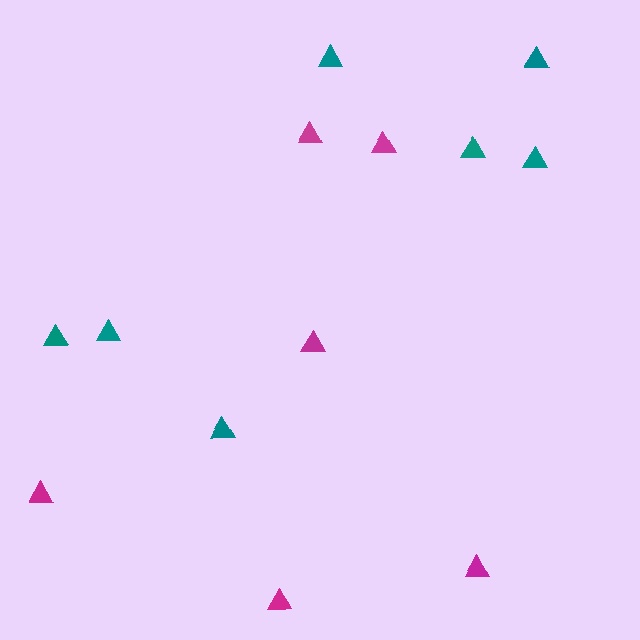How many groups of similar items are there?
There are 2 groups: one group of teal triangles (7) and one group of magenta triangles (6).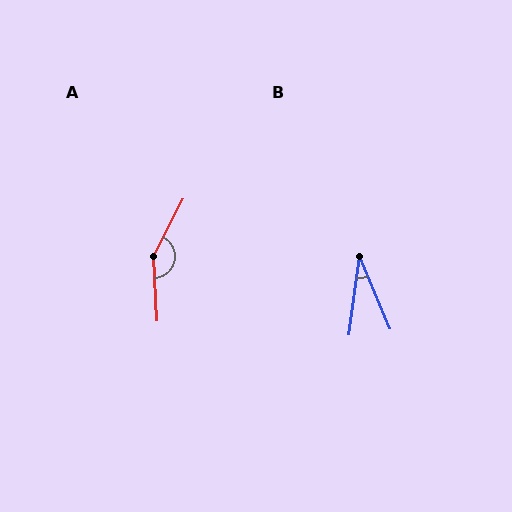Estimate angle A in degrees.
Approximately 150 degrees.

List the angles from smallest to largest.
B (30°), A (150°).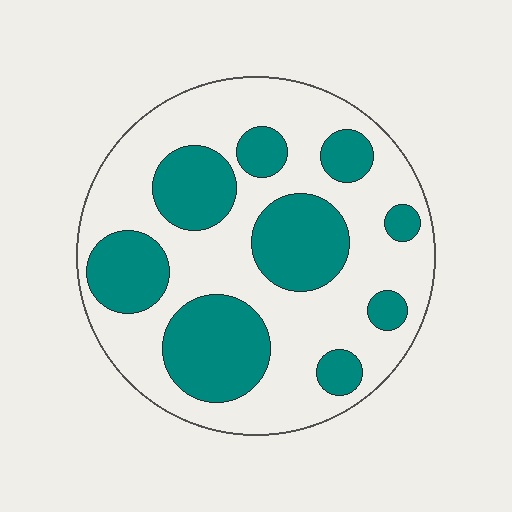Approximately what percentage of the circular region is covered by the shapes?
Approximately 35%.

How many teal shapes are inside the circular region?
9.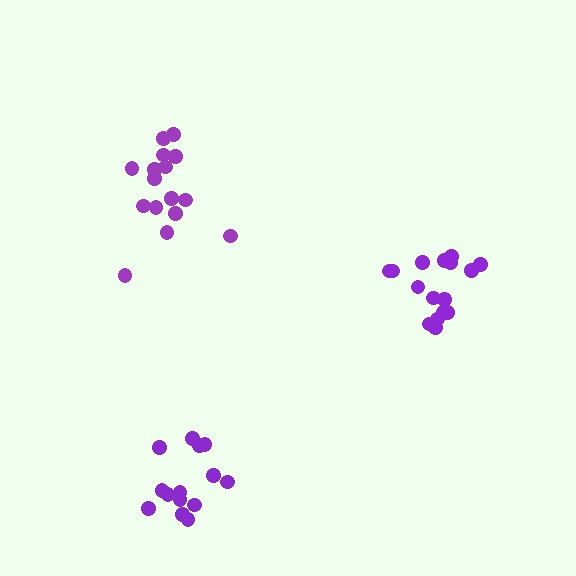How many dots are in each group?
Group 1: 14 dots, Group 2: 16 dots, Group 3: 16 dots (46 total).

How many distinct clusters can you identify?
There are 3 distinct clusters.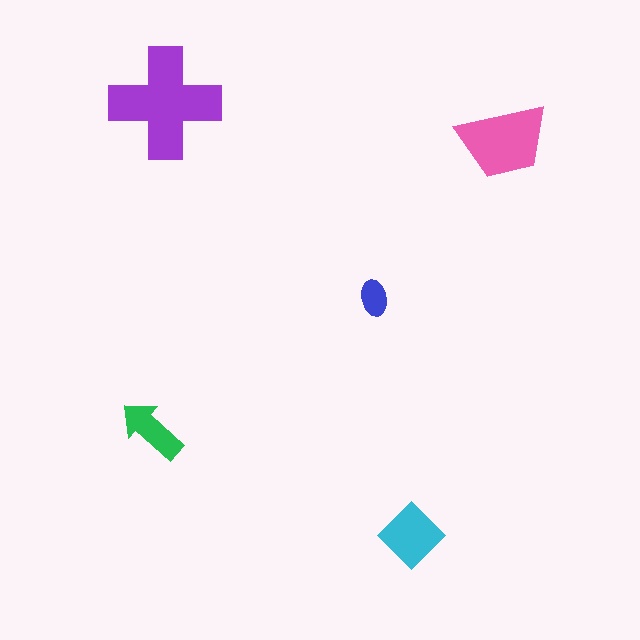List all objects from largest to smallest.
The purple cross, the pink trapezoid, the cyan diamond, the green arrow, the blue ellipse.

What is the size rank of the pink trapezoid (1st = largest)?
2nd.